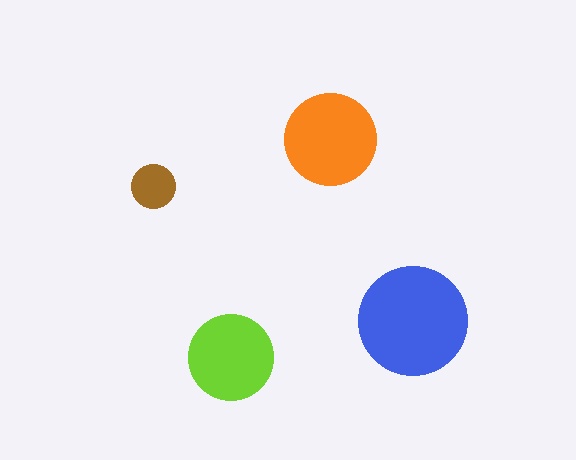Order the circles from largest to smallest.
the blue one, the orange one, the lime one, the brown one.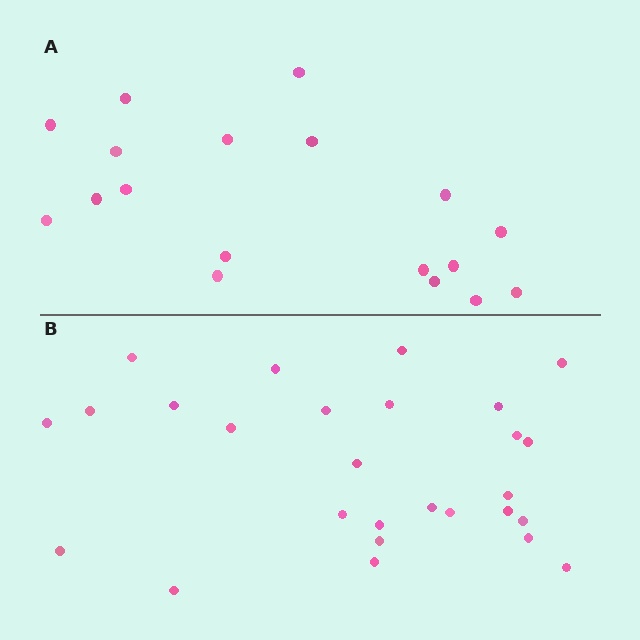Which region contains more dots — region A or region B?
Region B (the bottom region) has more dots.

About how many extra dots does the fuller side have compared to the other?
Region B has roughly 8 or so more dots than region A.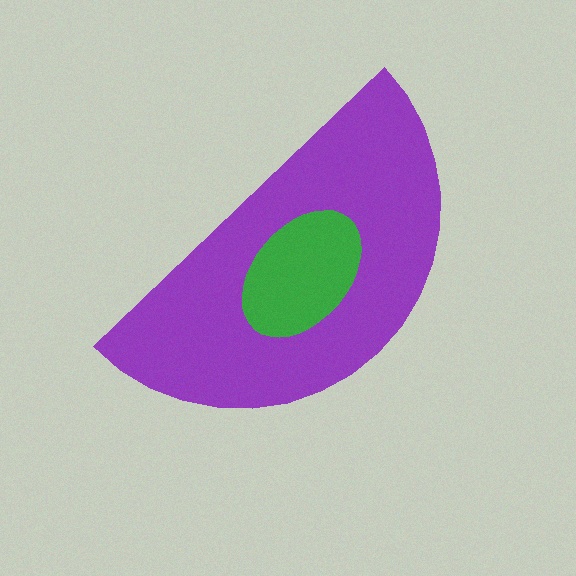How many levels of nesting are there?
2.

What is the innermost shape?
The green ellipse.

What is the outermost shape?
The purple semicircle.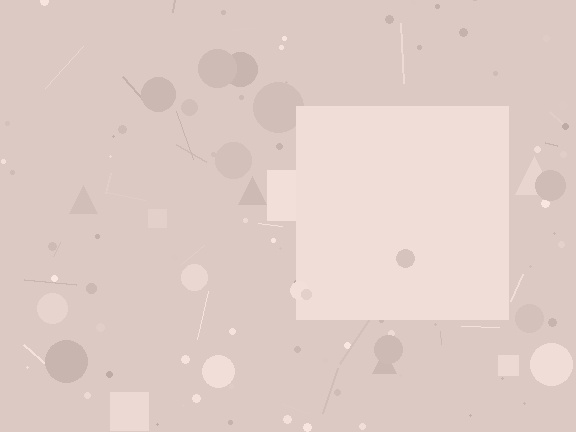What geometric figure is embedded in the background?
A square is embedded in the background.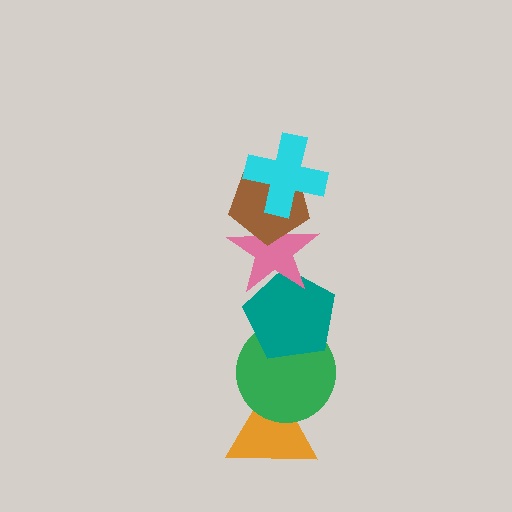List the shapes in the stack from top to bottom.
From top to bottom: the cyan cross, the brown pentagon, the pink star, the teal pentagon, the green circle, the orange triangle.